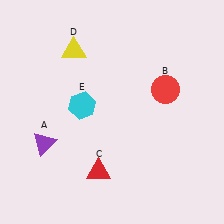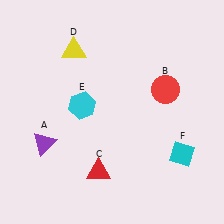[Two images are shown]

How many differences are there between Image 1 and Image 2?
There is 1 difference between the two images.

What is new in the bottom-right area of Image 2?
A cyan diamond (F) was added in the bottom-right area of Image 2.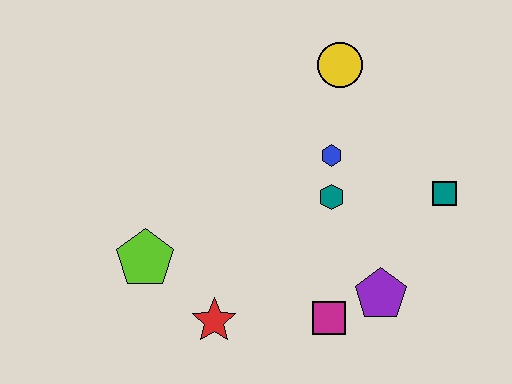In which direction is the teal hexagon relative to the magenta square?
The teal hexagon is above the magenta square.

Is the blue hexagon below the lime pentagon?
No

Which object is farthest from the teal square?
The lime pentagon is farthest from the teal square.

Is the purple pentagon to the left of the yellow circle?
No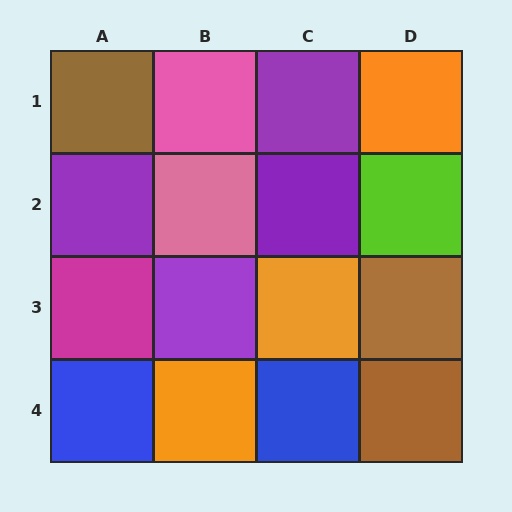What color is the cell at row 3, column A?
Magenta.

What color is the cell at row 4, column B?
Orange.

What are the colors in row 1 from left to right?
Brown, pink, purple, orange.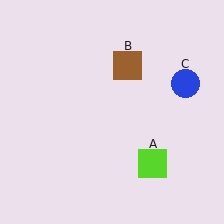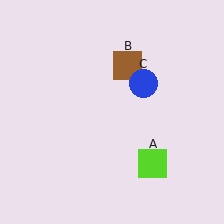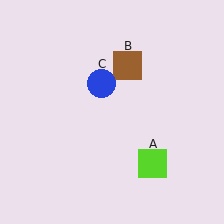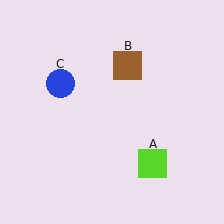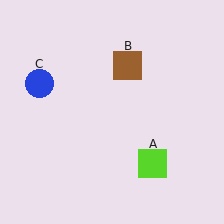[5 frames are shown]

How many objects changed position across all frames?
1 object changed position: blue circle (object C).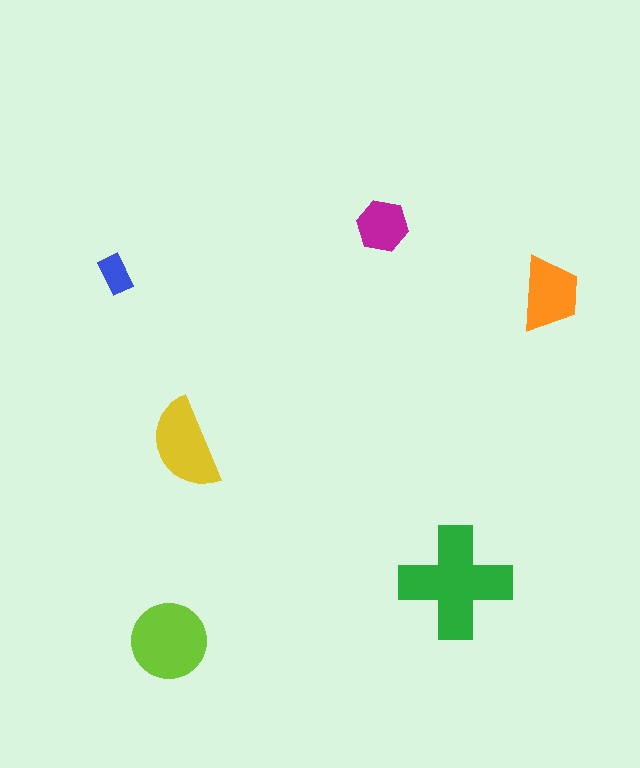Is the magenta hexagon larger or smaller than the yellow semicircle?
Smaller.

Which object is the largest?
The green cross.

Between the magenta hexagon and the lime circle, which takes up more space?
The lime circle.